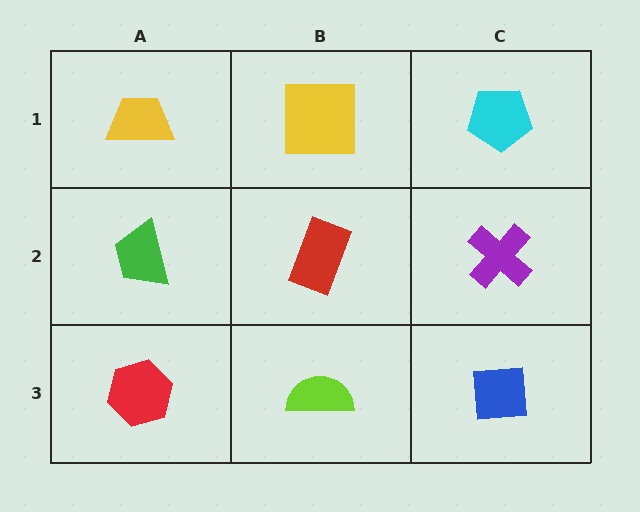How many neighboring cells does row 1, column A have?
2.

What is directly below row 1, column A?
A green trapezoid.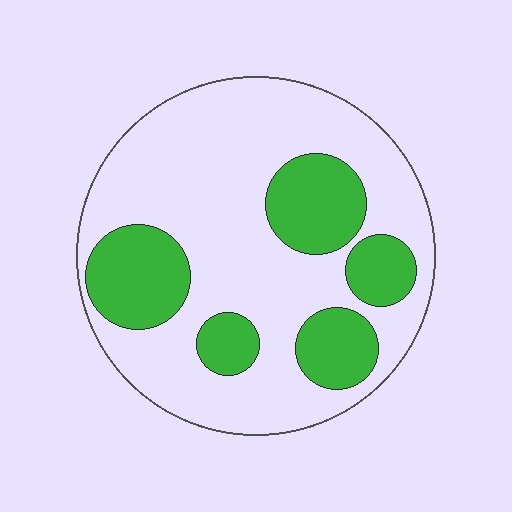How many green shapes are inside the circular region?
5.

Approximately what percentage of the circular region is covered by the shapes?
Approximately 30%.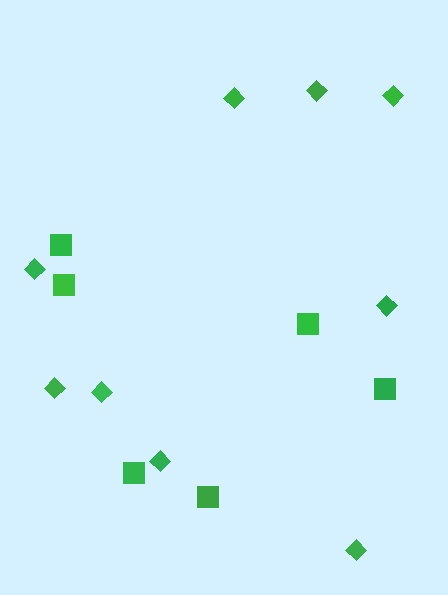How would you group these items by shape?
There are 2 groups: one group of diamonds (9) and one group of squares (6).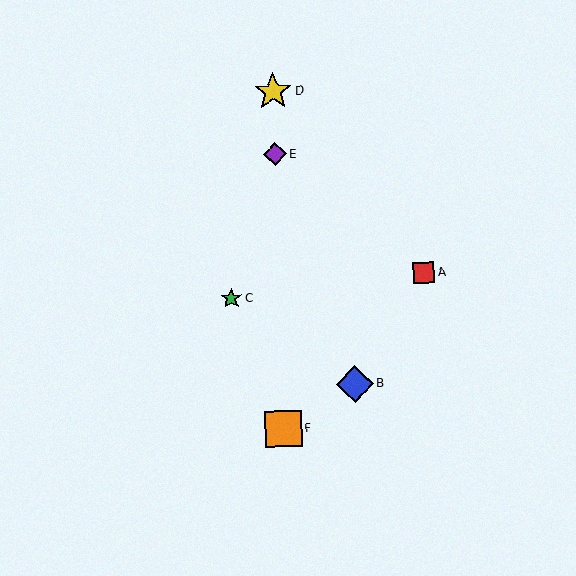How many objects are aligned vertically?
3 objects (D, E, F) are aligned vertically.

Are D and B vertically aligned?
No, D is at x≈273 and B is at x≈355.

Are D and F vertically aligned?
Yes, both are at x≈273.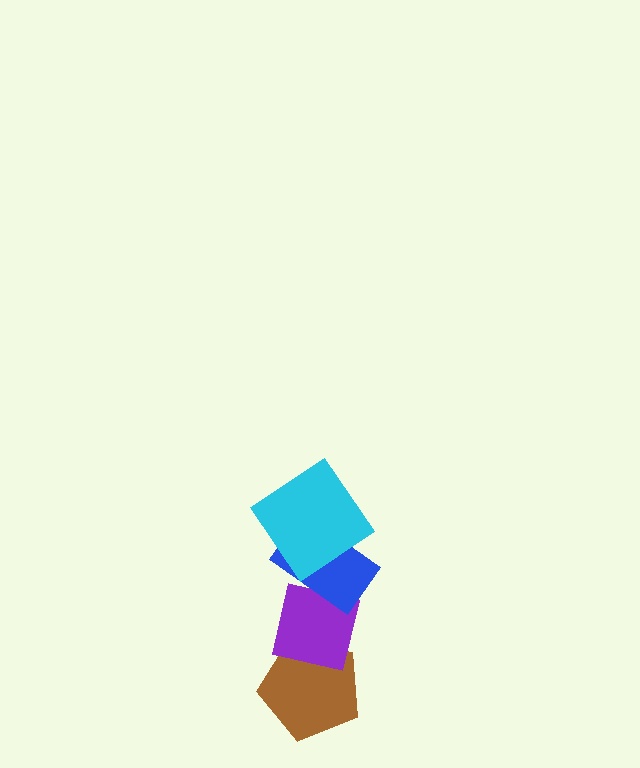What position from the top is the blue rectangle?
The blue rectangle is 2nd from the top.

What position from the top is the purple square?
The purple square is 3rd from the top.